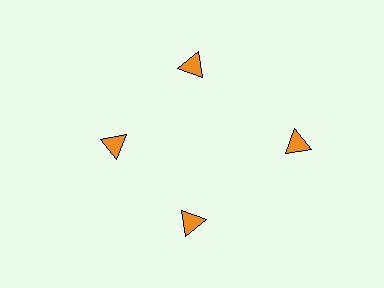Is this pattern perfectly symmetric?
No. The 4 orange triangles are arranged in a ring, but one element near the 3 o'clock position is pushed outward from the center, breaking the 4-fold rotational symmetry.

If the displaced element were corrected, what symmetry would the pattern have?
It would have 4-fold rotational symmetry — the pattern would map onto itself every 90 degrees.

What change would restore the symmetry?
The symmetry would be restored by moving it inward, back onto the ring so that all 4 triangles sit at equal angles and equal distance from the center.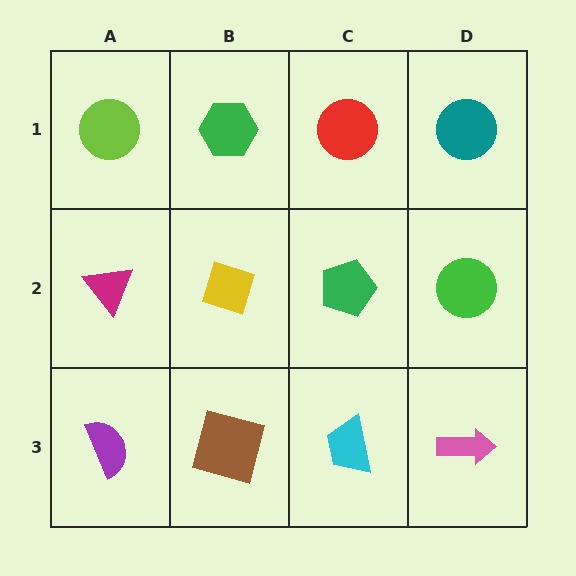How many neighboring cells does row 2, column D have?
3.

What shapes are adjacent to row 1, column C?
A green pentagon (row 2, column C), a green hexagon (row 1, column B), a teal circle (row 1, column D).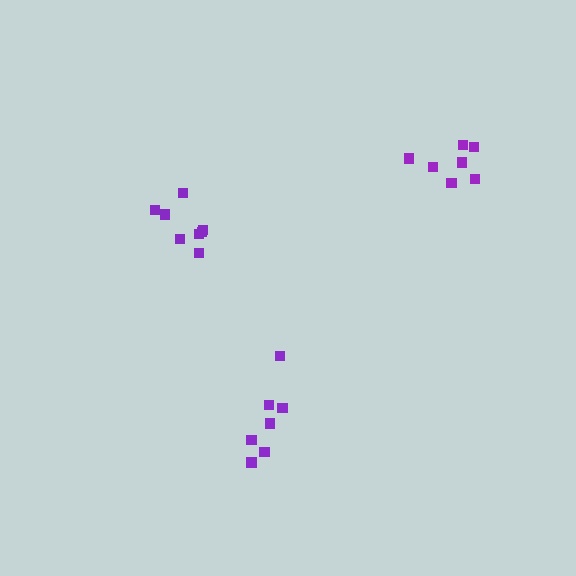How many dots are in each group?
Group 1: 7 dots, Group 2: 8 dots, Group 3: 7 dots (22 total).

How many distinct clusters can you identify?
There are 3 distinct clusters.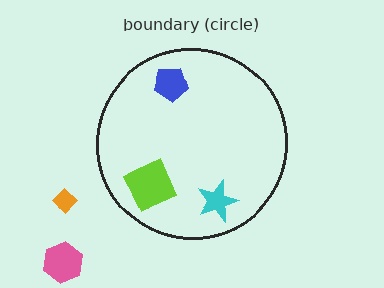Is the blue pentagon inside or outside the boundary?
Inside.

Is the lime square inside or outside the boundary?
Inside.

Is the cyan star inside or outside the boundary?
Inside.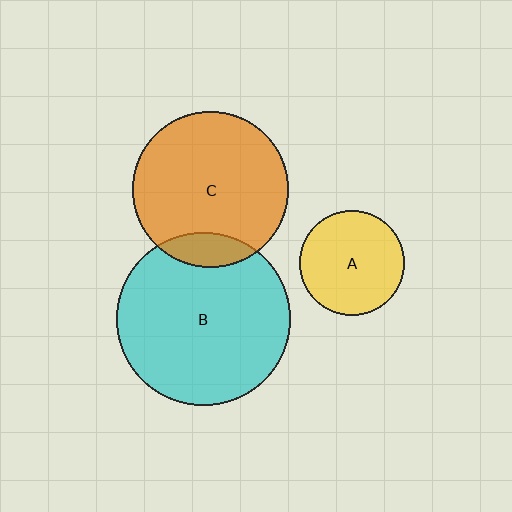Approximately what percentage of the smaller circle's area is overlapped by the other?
Approximately 15%.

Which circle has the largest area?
Circle B (cyan).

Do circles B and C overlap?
Yes.